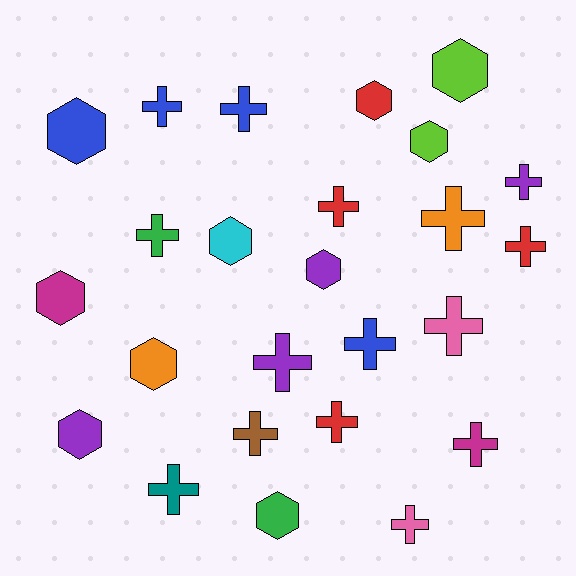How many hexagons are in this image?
There are 10 hexagons.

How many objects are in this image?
There are 25 objects.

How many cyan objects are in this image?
There is 1 cyan object.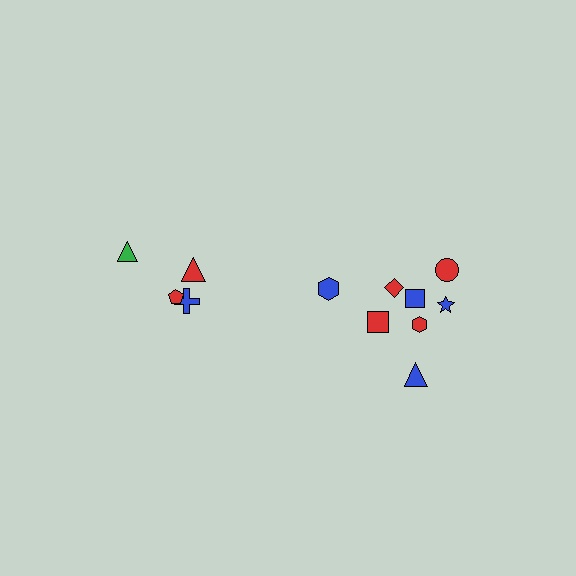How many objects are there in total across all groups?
There are 12 objects.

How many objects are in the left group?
There are 4 objects.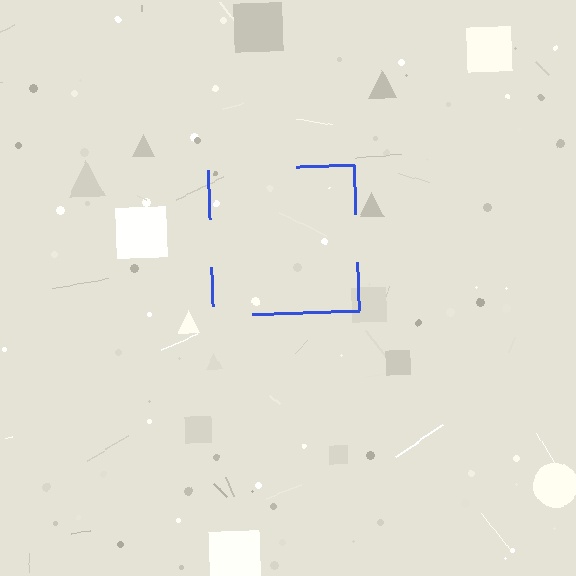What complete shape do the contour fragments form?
The contour fragments form a square.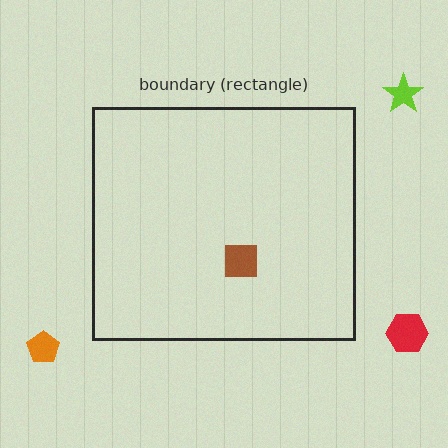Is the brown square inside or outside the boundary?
Inside.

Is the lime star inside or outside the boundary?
Outside.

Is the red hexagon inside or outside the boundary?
Outside.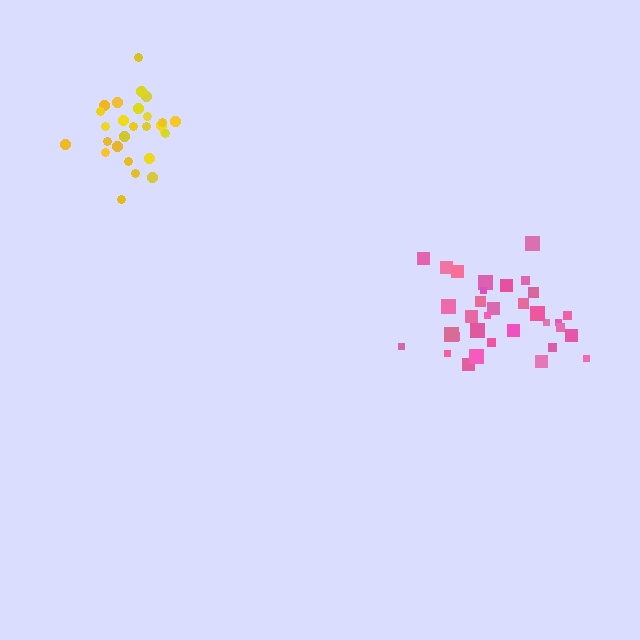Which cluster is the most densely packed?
Yellow.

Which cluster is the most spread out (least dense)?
Pink.